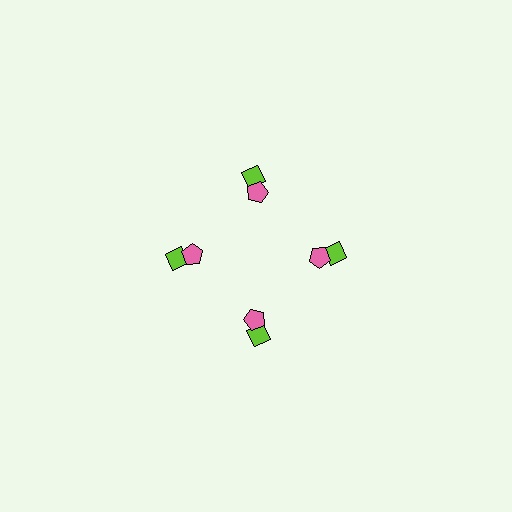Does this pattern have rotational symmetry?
Yes, this pattern has 4-fold rotational symmetry. It looks the same after rotating 90 degrees around the center.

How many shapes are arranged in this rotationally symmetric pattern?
There are 8 shapes, arranged in 4 groups of 2.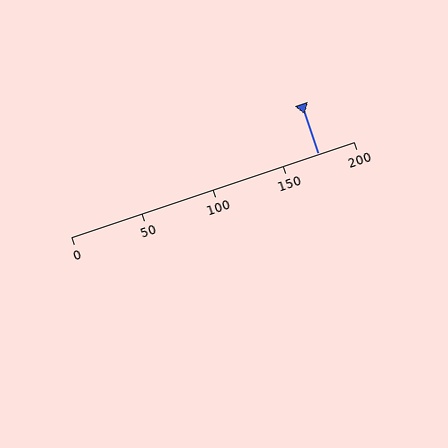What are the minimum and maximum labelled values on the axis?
The axis runs from 0 to 200.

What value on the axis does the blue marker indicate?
The marker indicates approximately 175.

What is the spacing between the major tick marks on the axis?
The major ticks are spaced 50 apart.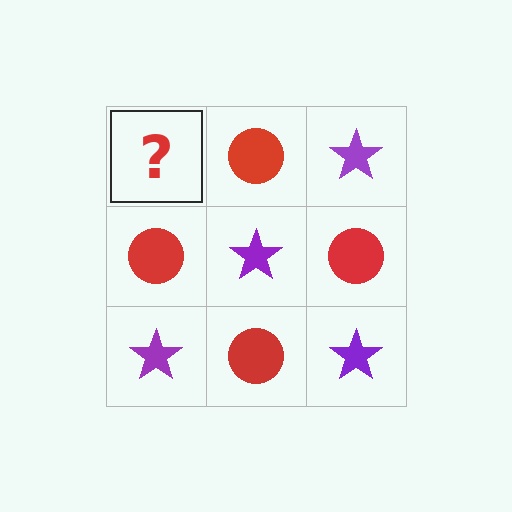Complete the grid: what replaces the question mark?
The question mark should be replaced with a purple star.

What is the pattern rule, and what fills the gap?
The rule is that it alternates purple star and red circle in a checkerboard pattern. The gap should be filled with a purple star.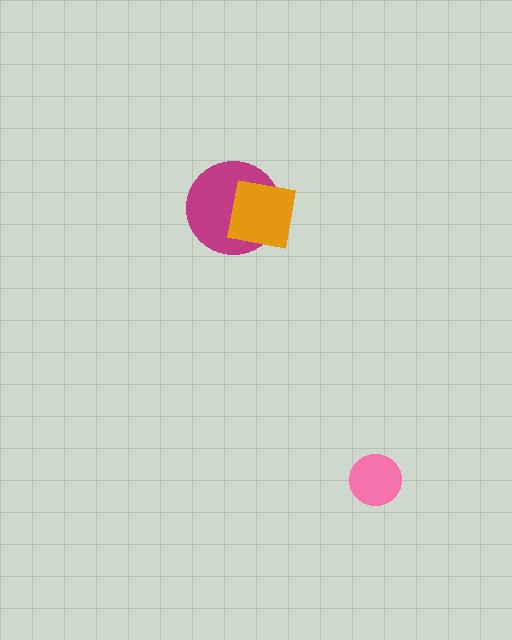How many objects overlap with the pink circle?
0 objects overlap with the pink circle.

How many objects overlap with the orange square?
1 object overlaps with the orange square.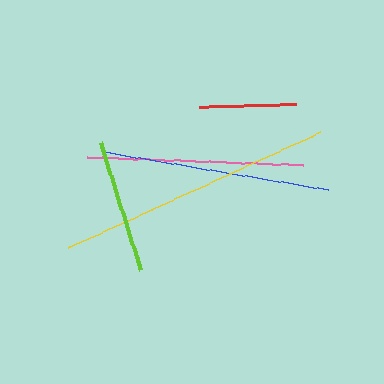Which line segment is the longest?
The yellow line is the longest at approximately 278 pixels.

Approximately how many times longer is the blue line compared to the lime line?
The blue line is approximately 1.7 times the length of the lime line.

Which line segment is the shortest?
The red line is the shortest at approximately 97 pixels.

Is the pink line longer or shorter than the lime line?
The pink line is longer than the lime line.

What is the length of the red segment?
The red segment is approximately 97 pixels long.